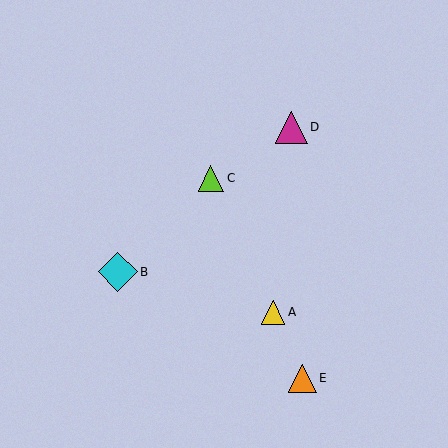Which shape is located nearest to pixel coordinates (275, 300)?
The yellow triangle (labeled A) at (273, 312) is nearest to that location.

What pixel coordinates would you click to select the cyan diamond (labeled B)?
Click at (118, 272) to select the cyan diamond B.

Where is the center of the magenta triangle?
The center of the magenta triangle is at (291, 127).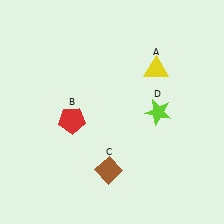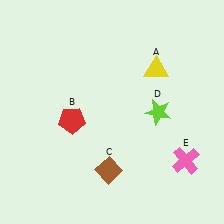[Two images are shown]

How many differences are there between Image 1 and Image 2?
There is 1 difference between the two images.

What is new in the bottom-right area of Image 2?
A pink cross (E) was added in the bottom-right area of Image 2.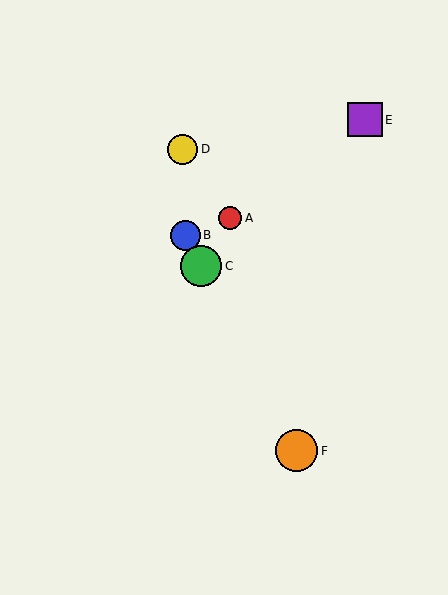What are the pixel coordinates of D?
Object D is at (183, 149).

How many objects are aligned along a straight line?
3 objects (B, C, F) are aligned along a straight line.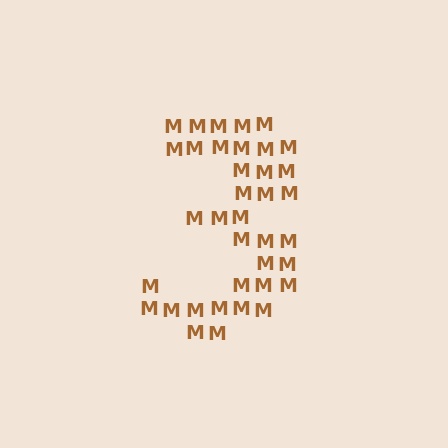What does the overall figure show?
The overall figure shows the digit 3.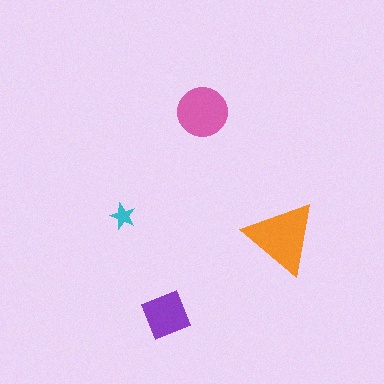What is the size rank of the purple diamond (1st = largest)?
3rd.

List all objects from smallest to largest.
The cyan star, the purple diamond, the pink circle, the orange triangle.